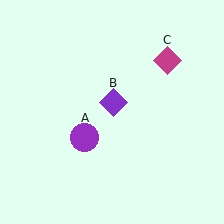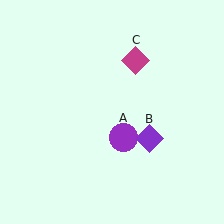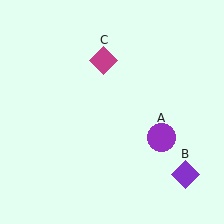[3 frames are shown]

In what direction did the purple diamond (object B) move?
The purple diamond (object B) moved down and to the right.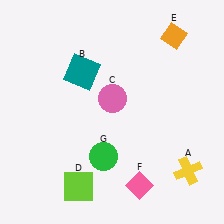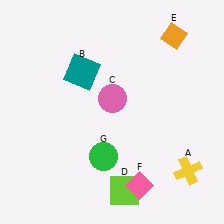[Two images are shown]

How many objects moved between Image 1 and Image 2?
1 object moved between the two images.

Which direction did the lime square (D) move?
The lime square (D) moved right.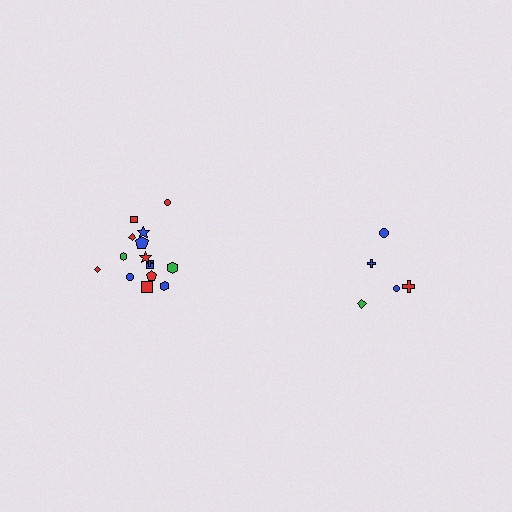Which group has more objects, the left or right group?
The left group.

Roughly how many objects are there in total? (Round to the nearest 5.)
Roughly 20 objects in total.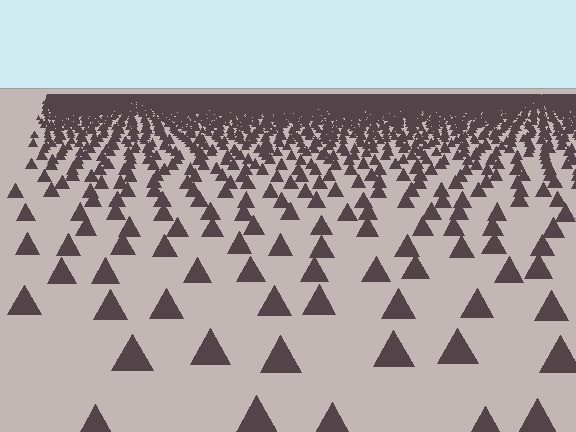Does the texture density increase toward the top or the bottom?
Density increases toward the top.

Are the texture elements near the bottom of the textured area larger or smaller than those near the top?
Larger. Near the bottom, elements are closer to the viewer and appear at a bigger on-screen size.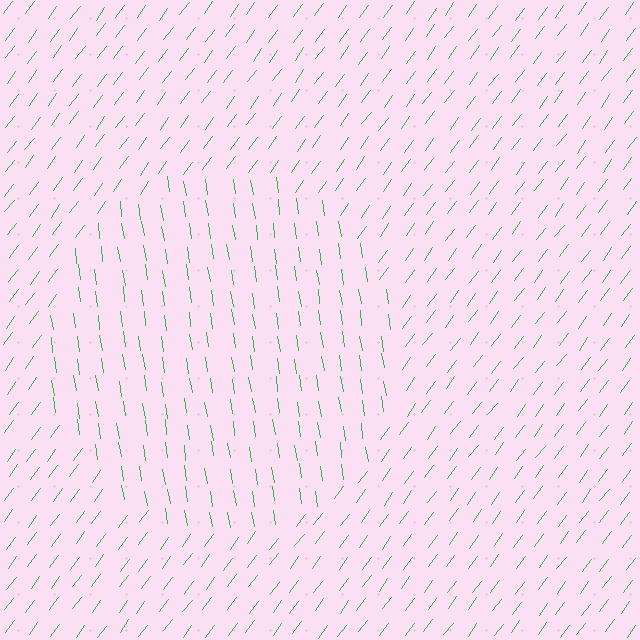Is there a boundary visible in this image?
Yes, there is a texture boundary formed by a change in line orientation.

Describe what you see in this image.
The image is filled with small green line segments. A circle region in the image has lines oriented differently from the surrounding lines, creating a visible texture boundary.